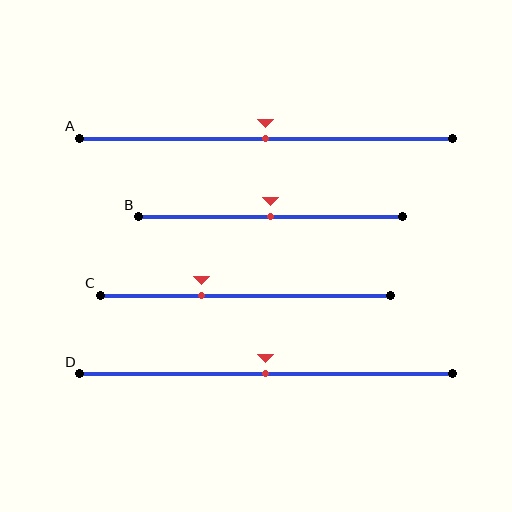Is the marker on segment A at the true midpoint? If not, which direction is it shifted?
Yes, the marker on segment A is at the true midpoint.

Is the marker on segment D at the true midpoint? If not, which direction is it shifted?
Yes, the marker on segment D is at the true midpoint.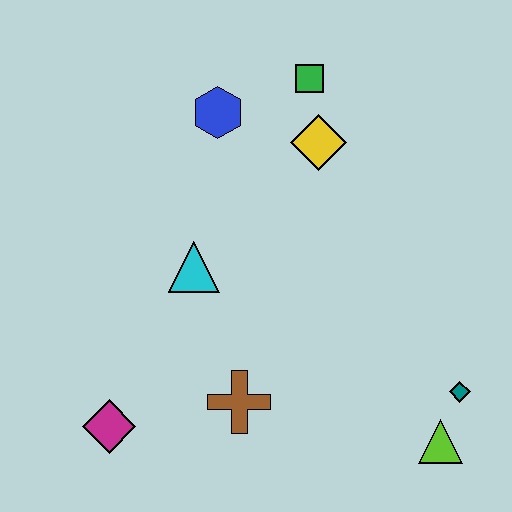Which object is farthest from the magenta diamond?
The green square is farthest from the magenta diamond.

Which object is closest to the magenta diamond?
The brown cross is closest to the magenta diamond.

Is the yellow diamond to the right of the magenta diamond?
Yes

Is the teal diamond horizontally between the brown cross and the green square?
No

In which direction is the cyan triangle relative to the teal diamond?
The cyan triangle is to the left of the teal diamond.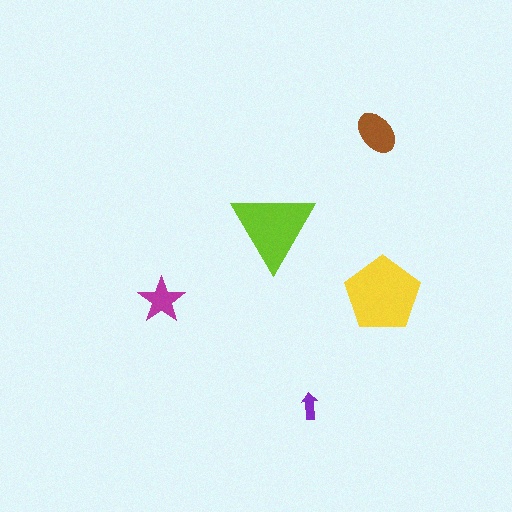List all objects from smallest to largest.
The purple arrow, the magenta star, the brown ellipse, the lime triangle, the yellow pentagon.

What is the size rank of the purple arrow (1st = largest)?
5th.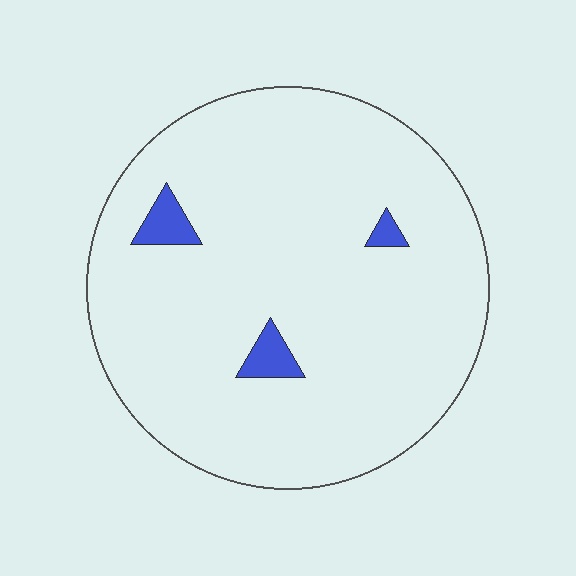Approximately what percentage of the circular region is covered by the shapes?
Approximately 5%.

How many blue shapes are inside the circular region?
3.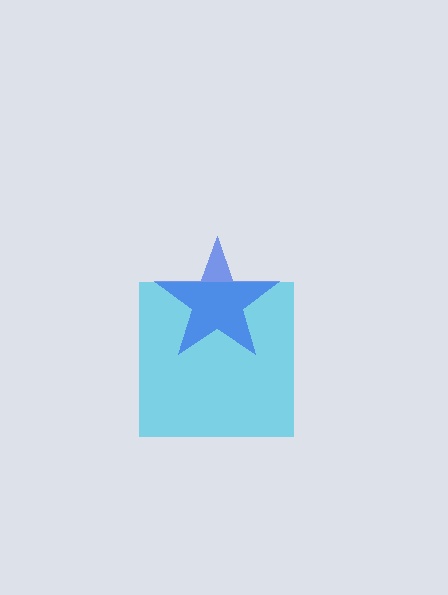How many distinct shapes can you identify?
There are 2 distinct shapes: a cyan square, a blue star.